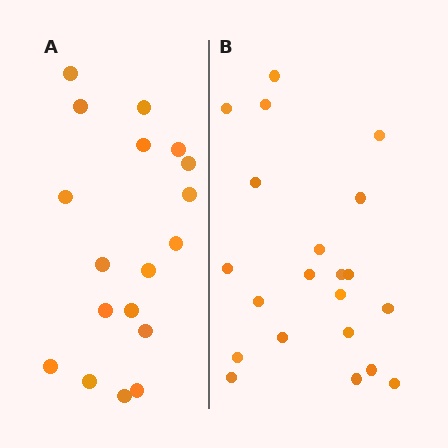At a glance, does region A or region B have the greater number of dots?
Region B (the right region) has more dots.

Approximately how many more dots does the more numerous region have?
Region B has just a few more — roughly 2 or 3 more dots than region A.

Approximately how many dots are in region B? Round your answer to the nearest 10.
About 20 dots. (The exact count is 21, which rounds to 20.)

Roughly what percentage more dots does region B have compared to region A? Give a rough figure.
About 15% more.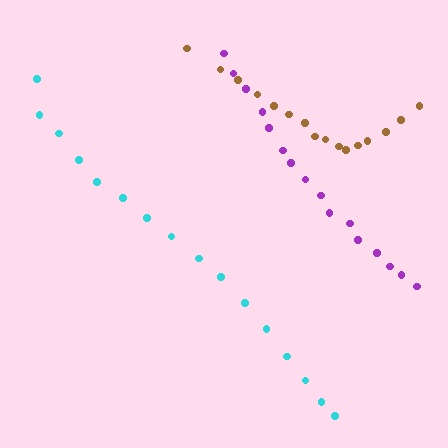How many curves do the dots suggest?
There are 3 distinct paths.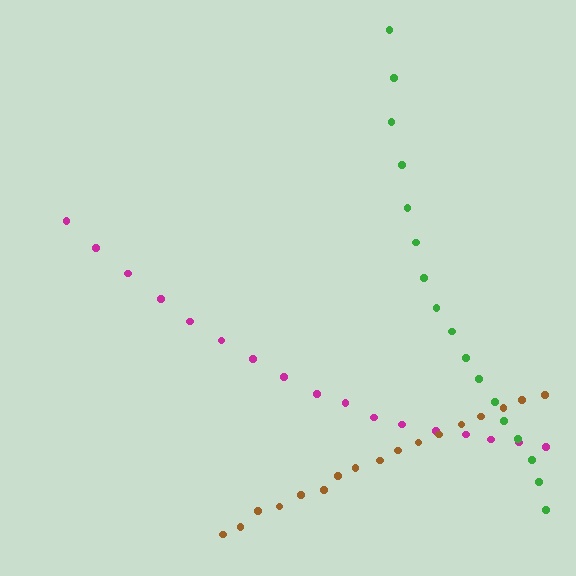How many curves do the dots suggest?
There are 3 distinct paths.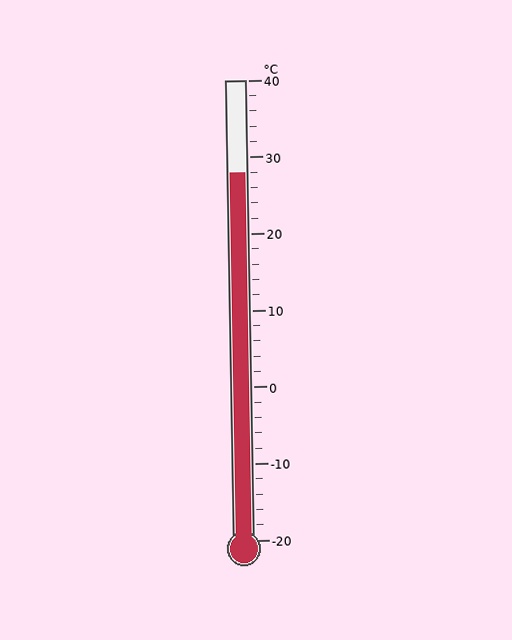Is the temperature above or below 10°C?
The temperature is above 10°C.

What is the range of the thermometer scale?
The thermometer scale ranges from -20°C to 40°C.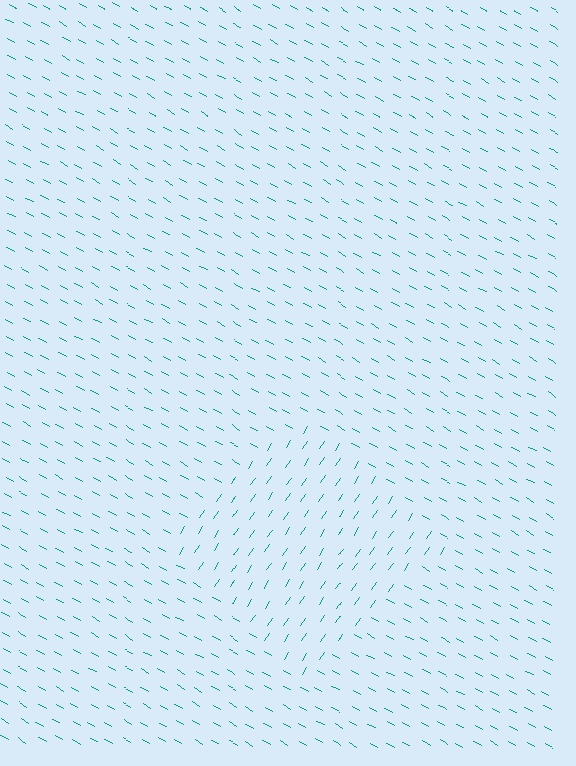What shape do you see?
I see a diamond.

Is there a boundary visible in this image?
Yes, there is a texture boundary formed by a change in line orientation.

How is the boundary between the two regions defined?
The boundary is defined purely by a change in line orientation (approximately 85 degrees difference). All lines are the same color and thickness.